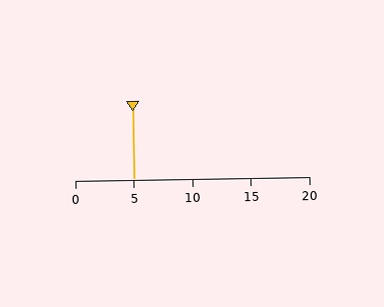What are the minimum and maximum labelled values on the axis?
The axis runs from 0 to 20.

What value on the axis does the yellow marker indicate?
The marker indicates approximately 5.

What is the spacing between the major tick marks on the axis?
The major ticks are spaced 5 apart.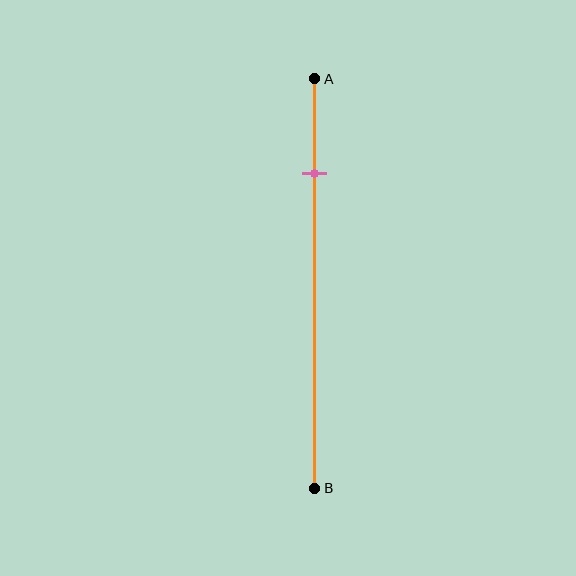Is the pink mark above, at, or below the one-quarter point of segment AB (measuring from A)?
The pink mark is approximately at the one-quarter point of segment AB.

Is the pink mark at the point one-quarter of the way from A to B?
Yes, the mark is approximately at the one-quarter point.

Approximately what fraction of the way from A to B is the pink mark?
The pink mark is approximately 25% of the way from A to B.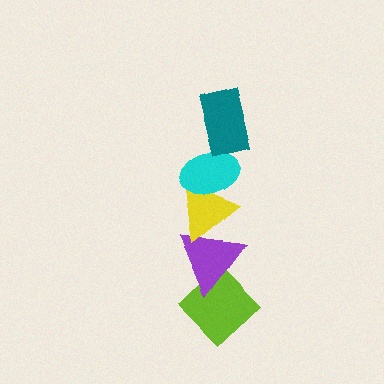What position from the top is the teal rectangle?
The teal rectangle is 1st from the top.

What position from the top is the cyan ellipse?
The cyan ellipse is 2nd from the top.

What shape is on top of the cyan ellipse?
The teal rectangle is on top of the cyan ellipse.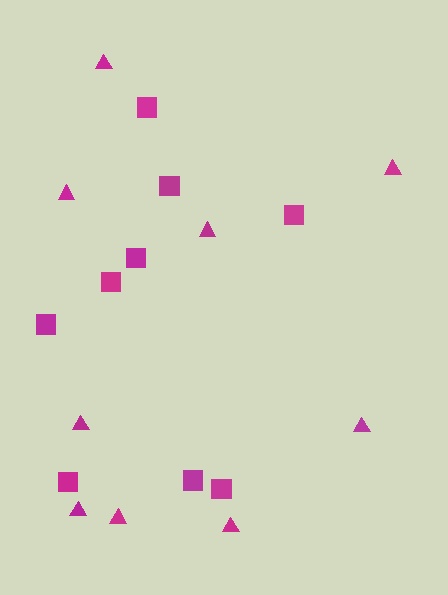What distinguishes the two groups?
There are 2 groups: one group of squares (9) and one group of triangles (9).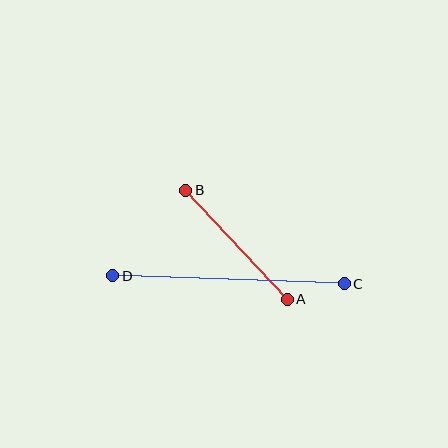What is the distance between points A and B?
The distance is approximately 149 pixels.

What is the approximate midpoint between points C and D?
The midpoint is at approximately (229, 280) pixels.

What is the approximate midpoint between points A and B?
The midpoint is at approximately (236, 245) pixels.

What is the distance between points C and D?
The distance is approximately 232 pixels.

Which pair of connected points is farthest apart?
Points C and D are farthest apart.